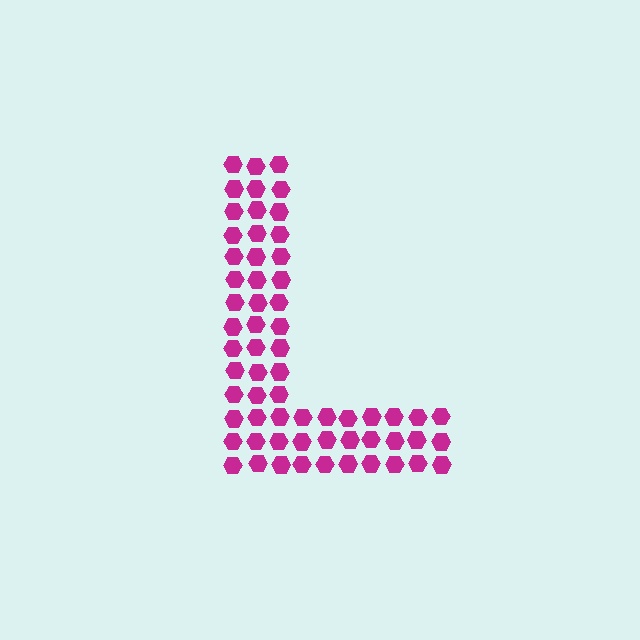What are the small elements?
The small elements are hexagons.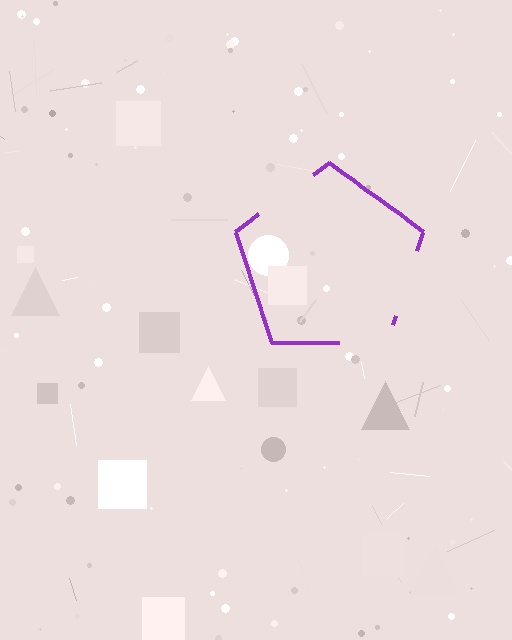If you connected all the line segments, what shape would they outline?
They would outline a pentagon.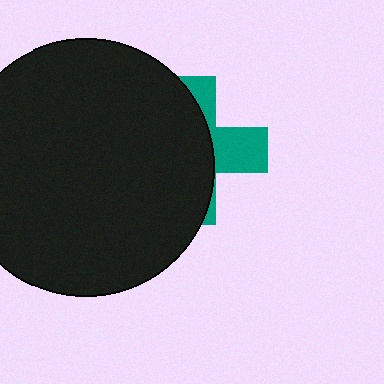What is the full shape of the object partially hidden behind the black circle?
The partially hidden object is a teal cross.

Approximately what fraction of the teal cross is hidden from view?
Roughly 67% of the teal cross is hidden behind the black circle.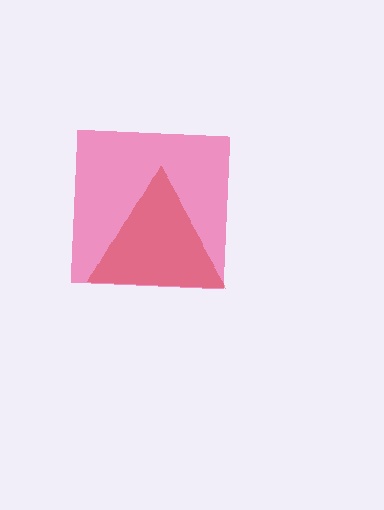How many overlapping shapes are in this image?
There are 2 overlapping shapes in the image.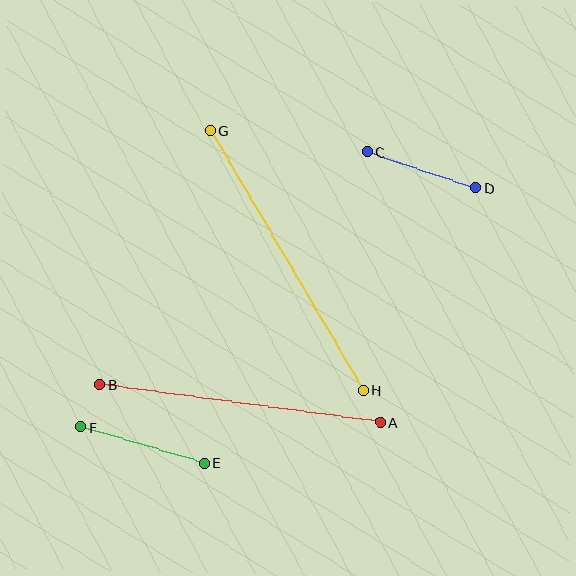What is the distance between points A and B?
The distance is approximately 283 pixels.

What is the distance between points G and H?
The distance is approximately 302 pixels.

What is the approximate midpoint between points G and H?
The midpoint is at approximately (287, 260) pixels.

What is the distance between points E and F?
The distance is approximately 129 pixels.